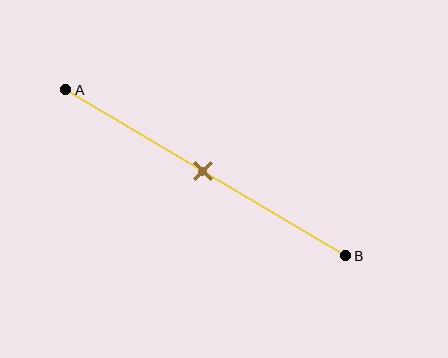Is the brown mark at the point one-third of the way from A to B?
No, the mark is at about 50% from A, not at the 33% one-third point.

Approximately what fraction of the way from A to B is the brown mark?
The brown mark is approximately 50% of the way from A to B.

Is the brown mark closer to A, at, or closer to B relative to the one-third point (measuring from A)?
The brown mark is closer to point B than the one-third point of segment AB.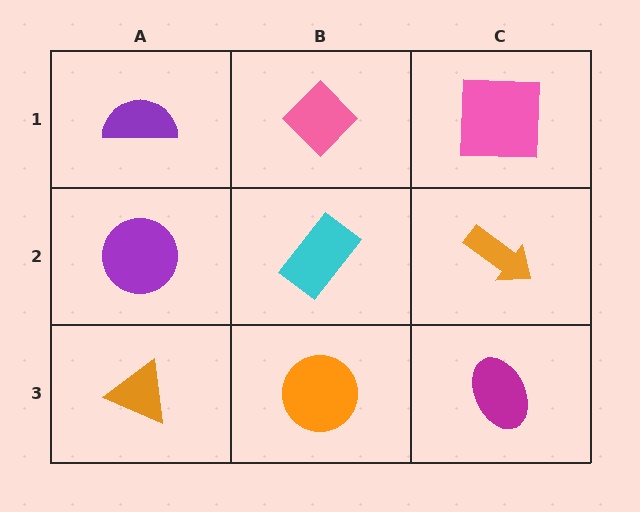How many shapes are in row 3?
3 shapes.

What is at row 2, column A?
A purple circle.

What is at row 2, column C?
An orange arrow.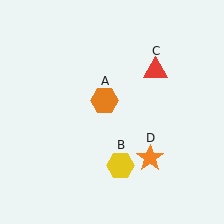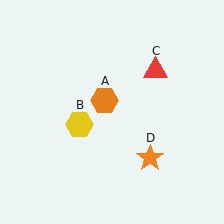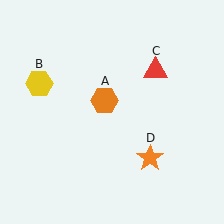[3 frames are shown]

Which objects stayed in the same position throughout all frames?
Orange hexagon (object A) and red triangle (object C) and orange star (object D) remained stationary.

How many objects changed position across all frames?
1 object changed position: yellow hexagon (object B).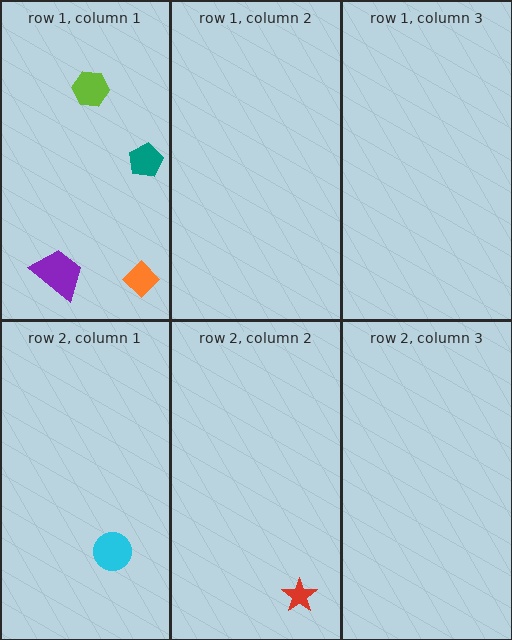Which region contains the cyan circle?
The row 2, column 1 region.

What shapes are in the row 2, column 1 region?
The cyan circle.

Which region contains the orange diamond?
The row 1, column 1 region.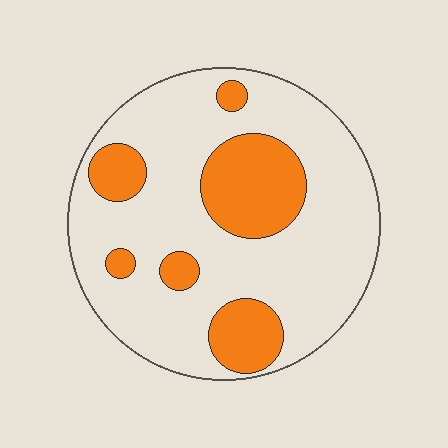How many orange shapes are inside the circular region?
6.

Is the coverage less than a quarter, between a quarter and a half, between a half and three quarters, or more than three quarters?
Less than a quarter.